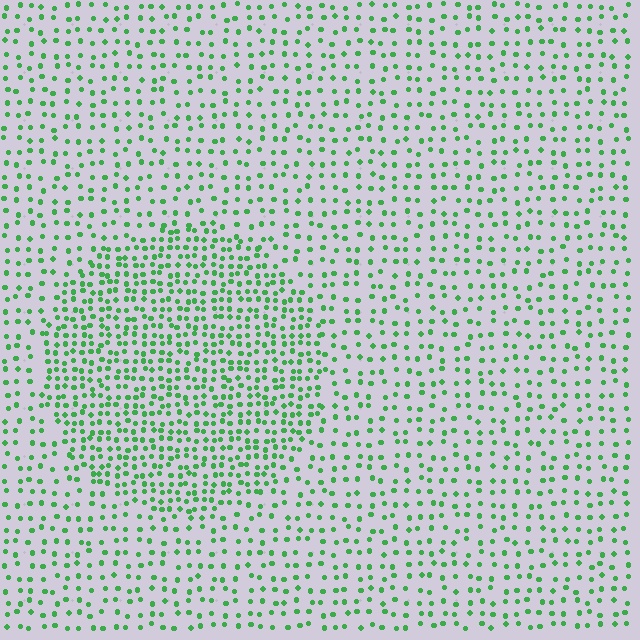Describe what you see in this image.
The image contains small green elements arranged at two different densities. A circle-shaped region is visible where the elements are more densely packed than the surrounding area.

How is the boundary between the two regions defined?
The boundary is defined by a change in element density (approximately 1.9x ratio). All elements are the same color, size, and shape.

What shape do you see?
I see a circle.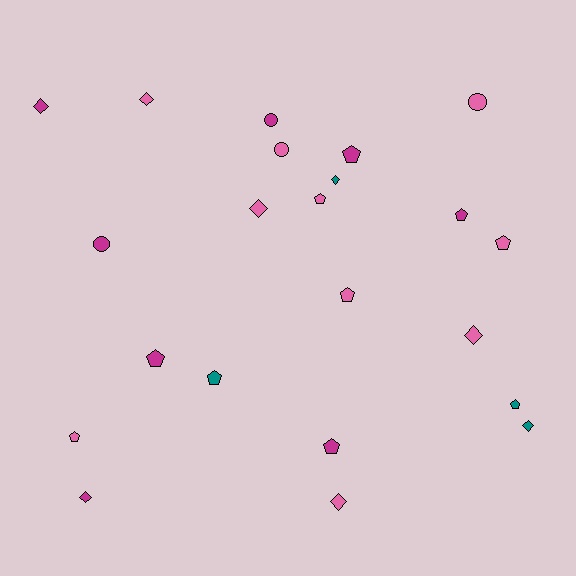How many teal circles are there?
There are no teal circles.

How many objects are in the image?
There are 22 objects.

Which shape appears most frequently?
Pentagon, with 10 objects.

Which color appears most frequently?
Pink, with 10 objects.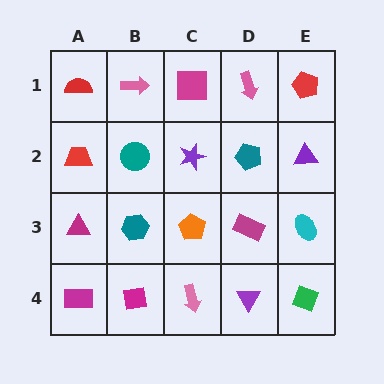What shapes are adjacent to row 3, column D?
A teal pentagon (row 2, column D), a purple triangle (row 4, column D), an orange pentagon (row 3, column C), a cyan ellipse (row 3, column E).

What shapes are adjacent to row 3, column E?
A purple triangle (row 2, column E), a green diamond (row 4, column E), a magenta rectangle (row 3, column D).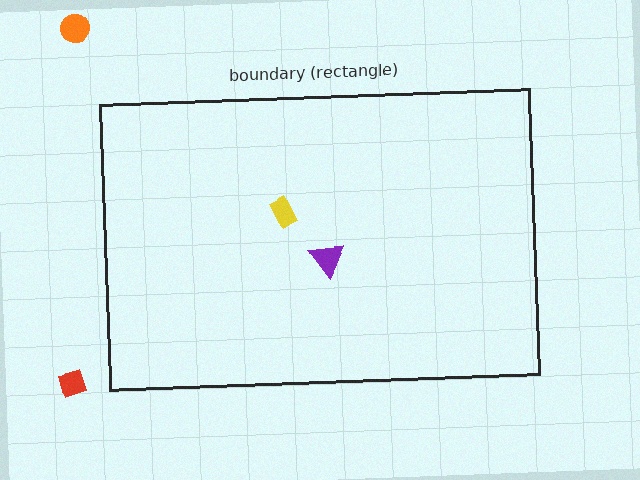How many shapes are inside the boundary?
2 inside, 2 outside.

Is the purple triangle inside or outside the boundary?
Inside.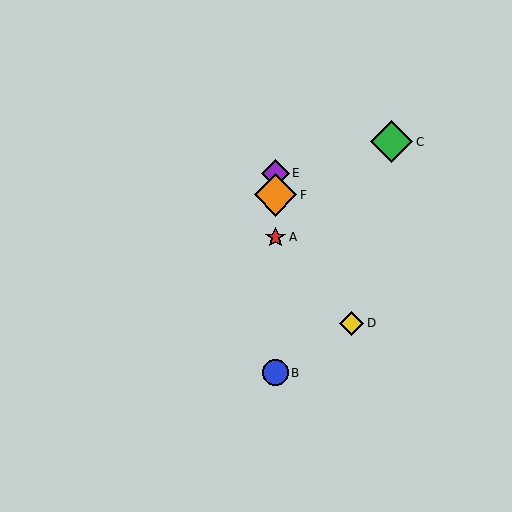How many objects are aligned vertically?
4 objects (A, B, E, F) are aligned vertically.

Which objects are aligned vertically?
Objects A, B, E, F are aligned vertically.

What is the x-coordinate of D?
Object D is at x≈352.